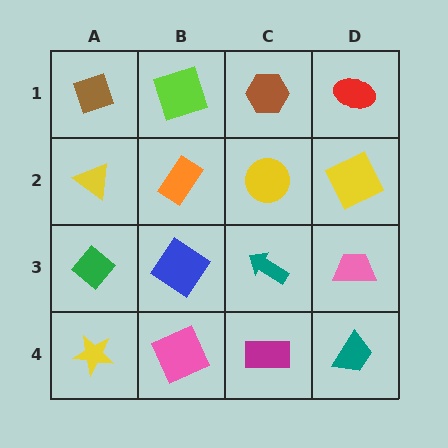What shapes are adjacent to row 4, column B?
A blue diamond (row 3, column B), a yellow star (row 4, column A), a magenta rectangle (row 4, column C).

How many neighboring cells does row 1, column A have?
2.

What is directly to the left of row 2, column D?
A yellow circle.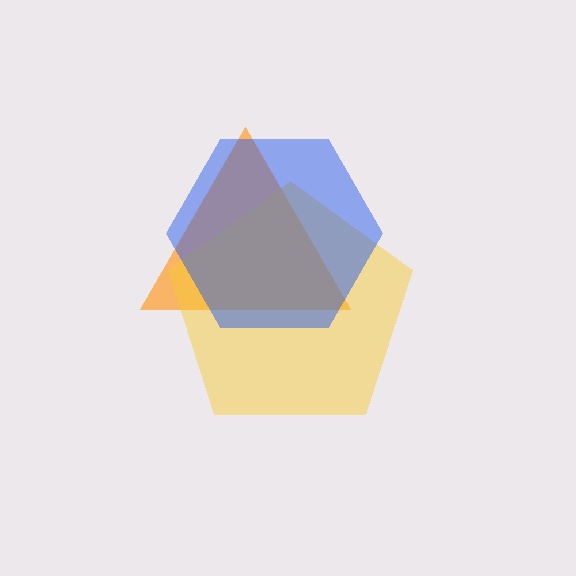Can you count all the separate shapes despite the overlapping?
Yes, there are 3 separate shapes.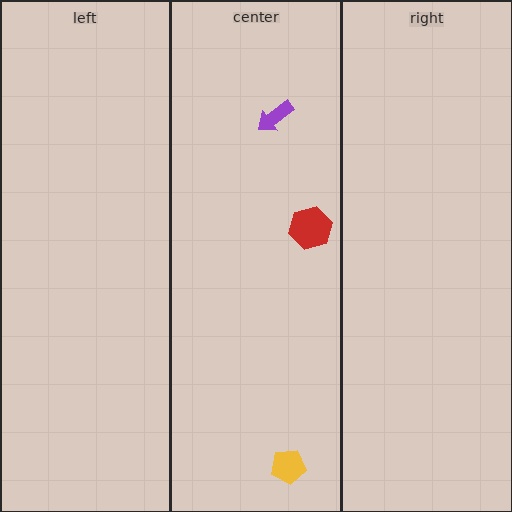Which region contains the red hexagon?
The center region.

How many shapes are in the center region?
3.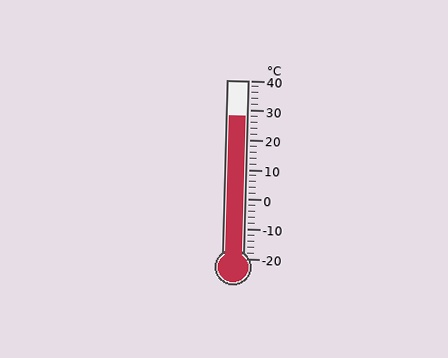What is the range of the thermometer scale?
The thermometer scale ranges from -20°C to 40°C.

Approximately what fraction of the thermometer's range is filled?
The thermometer is filled to approximately 80% of its range.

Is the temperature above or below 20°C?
The temperature is above 20°C.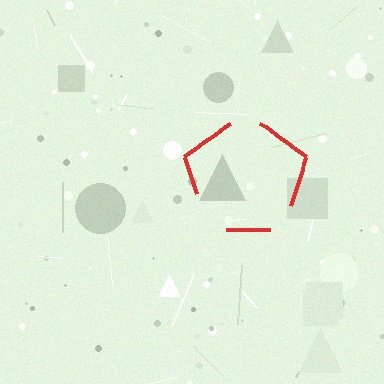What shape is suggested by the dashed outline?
The dashed outline suggests a pentagon.